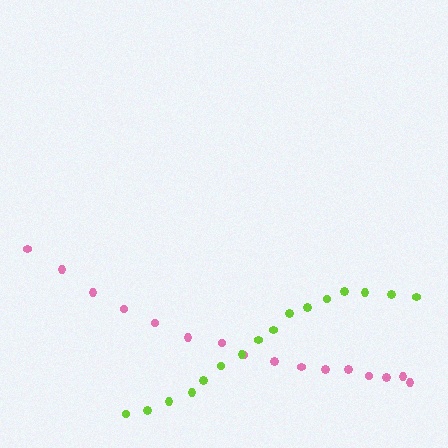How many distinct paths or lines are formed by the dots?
There are 2 distinct paths.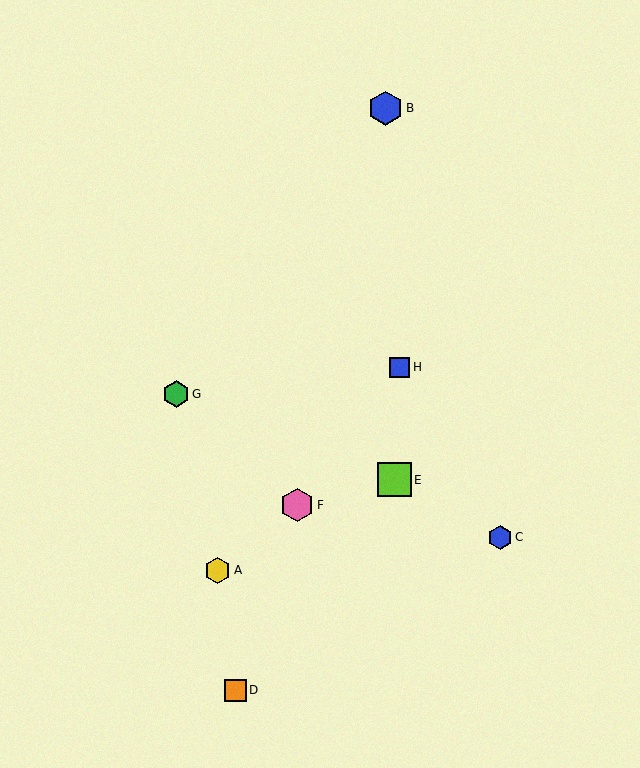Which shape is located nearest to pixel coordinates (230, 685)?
The orange square (labeled D) at (236, 690) is nearest to that location.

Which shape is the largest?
The blue hexagon (labeled B) is the largest.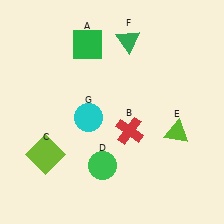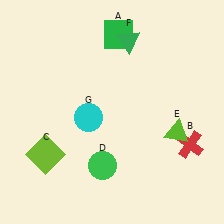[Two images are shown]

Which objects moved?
The objects that moved are: the green square (A), the red cross (B).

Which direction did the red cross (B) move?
The red cross (B) moved right.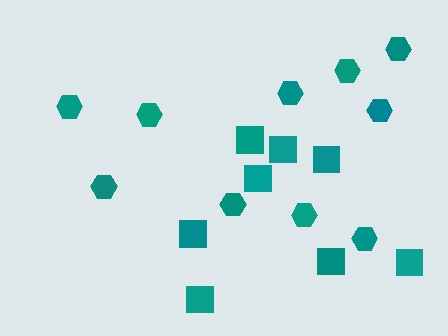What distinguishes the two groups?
There are 2 groups: one group of hexagons (10) and one group of squares (8).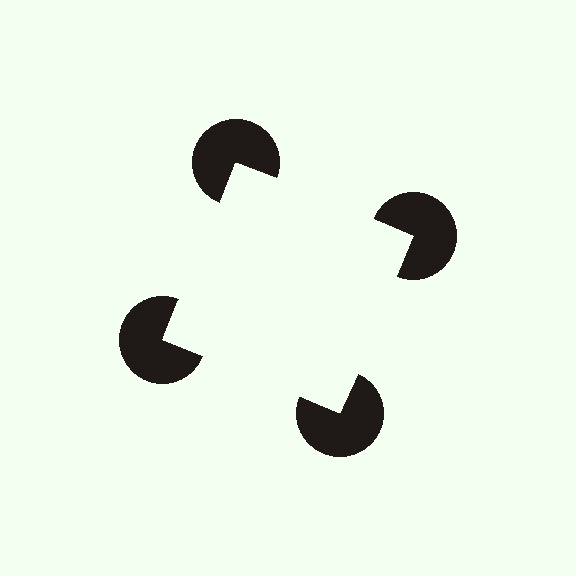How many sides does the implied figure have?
4 sides.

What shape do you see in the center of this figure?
An illusory square — its edges are inferred from the aligned wedge cuts in the pac-man discs, not physically drawn.